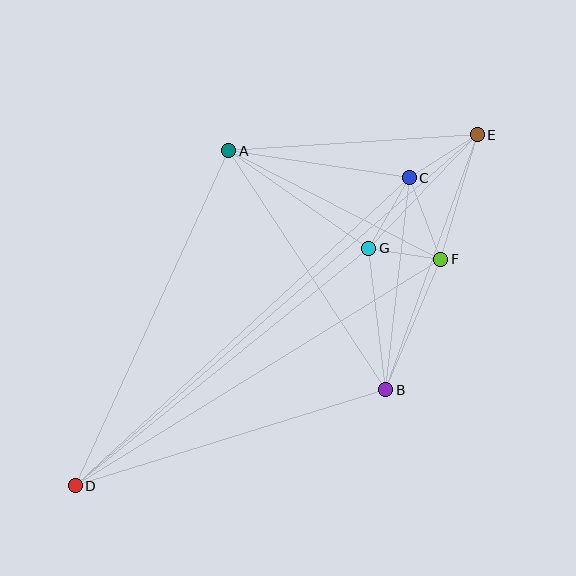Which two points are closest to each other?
Points F and G are closest to each other.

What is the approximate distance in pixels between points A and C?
The distance between A and C is approximately 182 pixels.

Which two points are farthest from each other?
Points D and E are farthest from each other.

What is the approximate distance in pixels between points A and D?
The distance between A and D is approximately 369 pixels.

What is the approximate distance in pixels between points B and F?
The distance between B and F is approximately 141 pixels.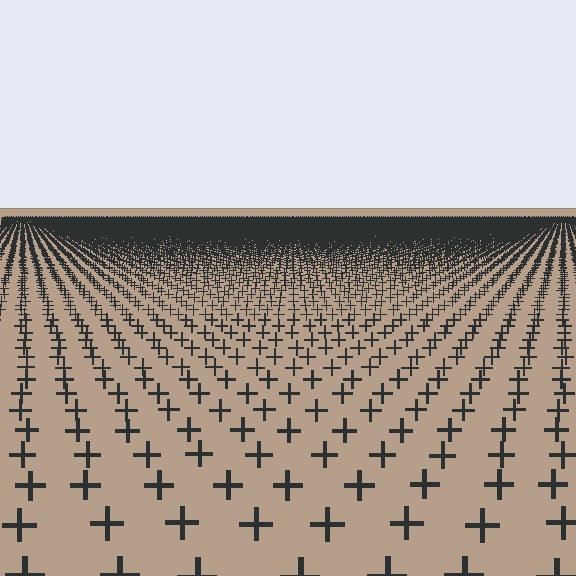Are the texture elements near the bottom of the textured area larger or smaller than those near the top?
Larger. Near the bottom, elements are closer to the viewer and appear at a bigger on-screen size.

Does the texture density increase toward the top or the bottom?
Density increases toward the top.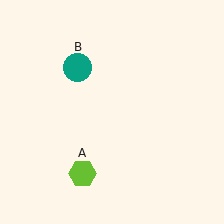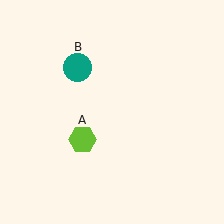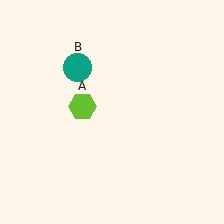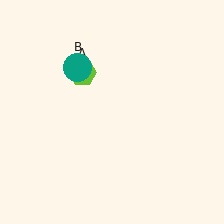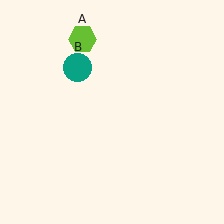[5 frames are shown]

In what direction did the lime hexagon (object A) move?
The lime hexagon (object A) moved up.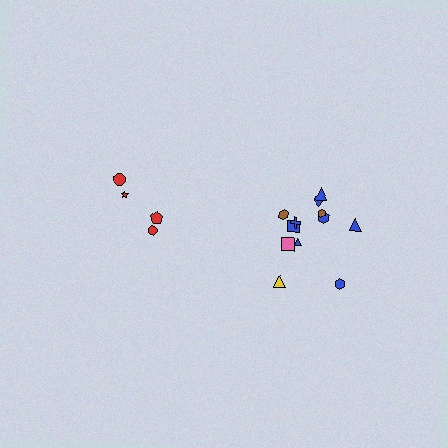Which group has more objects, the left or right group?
The right group.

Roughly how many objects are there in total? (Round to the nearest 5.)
Roughly 15 objects in total.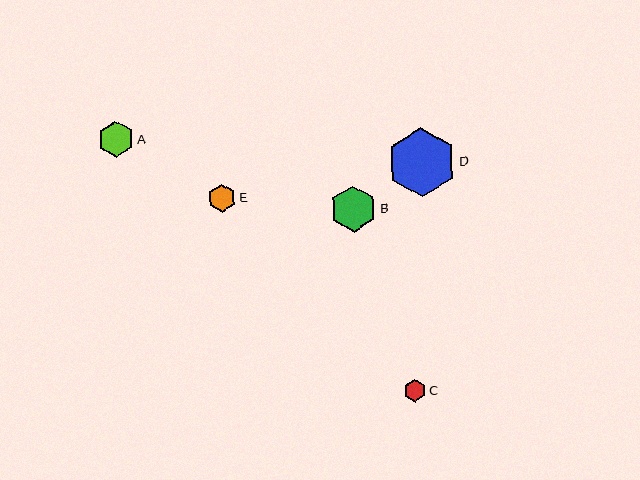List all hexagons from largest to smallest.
From largest to smallest: D, B, A, E, C.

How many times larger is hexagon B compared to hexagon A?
Hexagon B is approximately 1.3 times the size of hexagon A.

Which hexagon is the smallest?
Hexagon C is the smallest with a size of approximately 22 pixels.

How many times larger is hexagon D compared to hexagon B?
Hexagon D is approximately 1.5 times the size of hexagon B.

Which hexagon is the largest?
Hexagon D is the largest with a size of approximately 69 pixels.